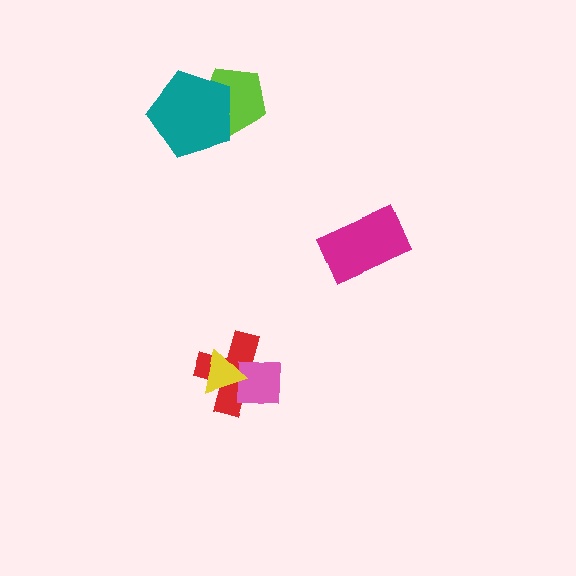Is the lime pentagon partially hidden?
Yes, it is partially covered by another shape.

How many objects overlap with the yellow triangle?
2 objects overlap with the yellow triangle.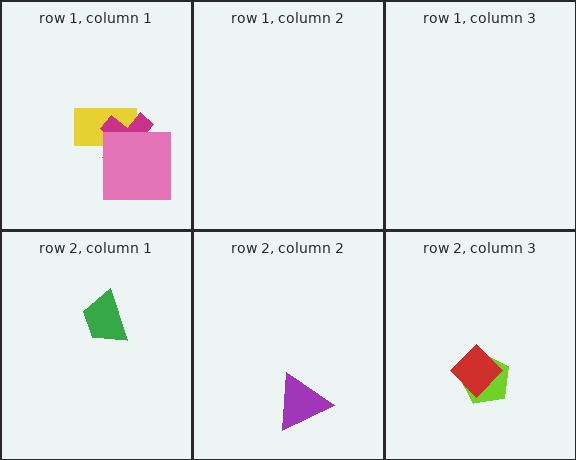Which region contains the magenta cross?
The row 1, column 1 region.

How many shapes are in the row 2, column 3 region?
2.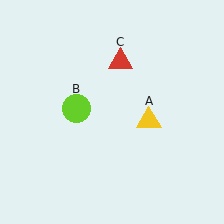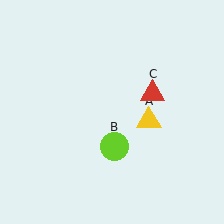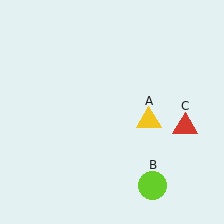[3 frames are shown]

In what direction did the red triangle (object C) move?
The red triangle (object C) moved down and to the right.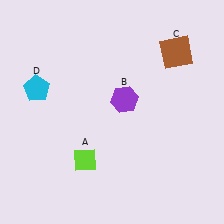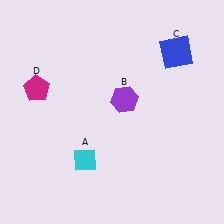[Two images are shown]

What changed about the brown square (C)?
In Image 1, C is brown. In Image 2, it changed to blue.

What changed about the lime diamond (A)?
In Image 1, A is lime. In Image 2, it changed to cyan.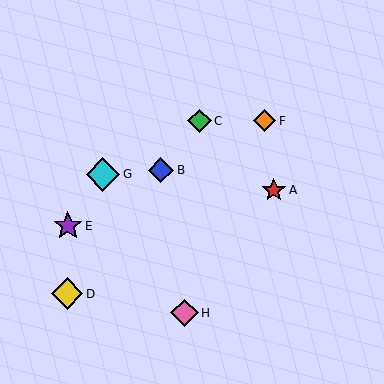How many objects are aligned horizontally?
2 objects (C, F) are aligned horizontally.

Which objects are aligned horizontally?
Objects C, F are aligned horizontally.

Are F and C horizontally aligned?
Yes, both are at y≈121.